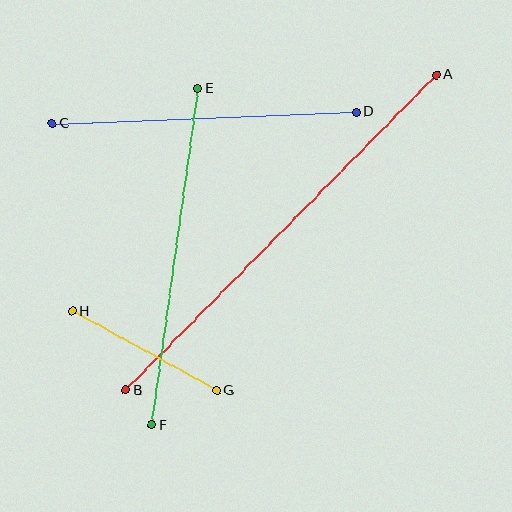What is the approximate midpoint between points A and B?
The midpoint is at approximately (281, 232) pixels.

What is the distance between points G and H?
The distance is approximately 165 pixels.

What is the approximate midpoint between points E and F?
The midpoint is at approximately (175, 257) pixels.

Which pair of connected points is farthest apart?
Points A and B are farthest apart.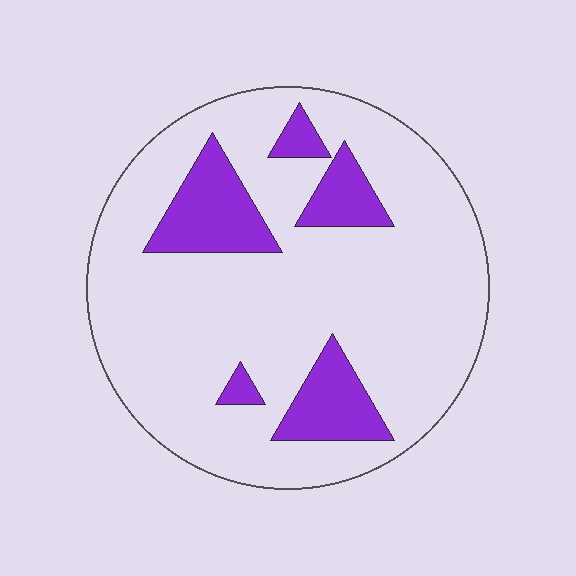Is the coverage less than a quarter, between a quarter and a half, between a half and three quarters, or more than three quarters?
Less than a quarter.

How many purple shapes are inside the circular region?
5.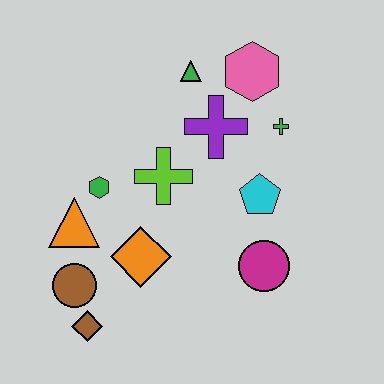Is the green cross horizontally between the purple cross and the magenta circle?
No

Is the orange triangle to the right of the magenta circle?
No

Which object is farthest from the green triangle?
The brown diamond is farthest from the green triangle.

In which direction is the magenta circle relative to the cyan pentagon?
The magenta circle is below the cyan pentagon.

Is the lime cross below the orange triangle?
No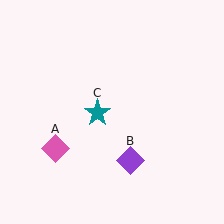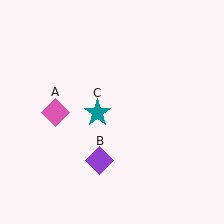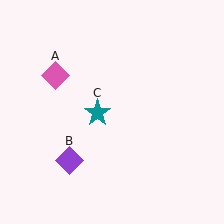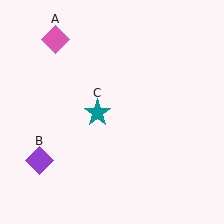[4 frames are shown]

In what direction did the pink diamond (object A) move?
The pink diamond (object A) moved up.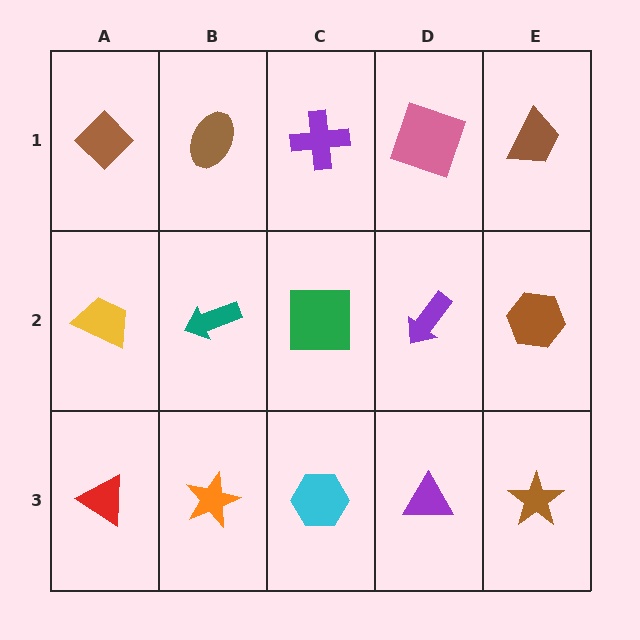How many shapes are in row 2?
5 shapes.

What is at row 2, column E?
A brown hexagon.